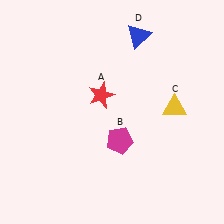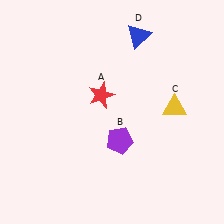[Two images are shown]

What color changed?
The pentagon (B) changed from magenta in Image 1 to purple in Image 2.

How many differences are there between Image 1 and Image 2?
There is 1 difference between the two images.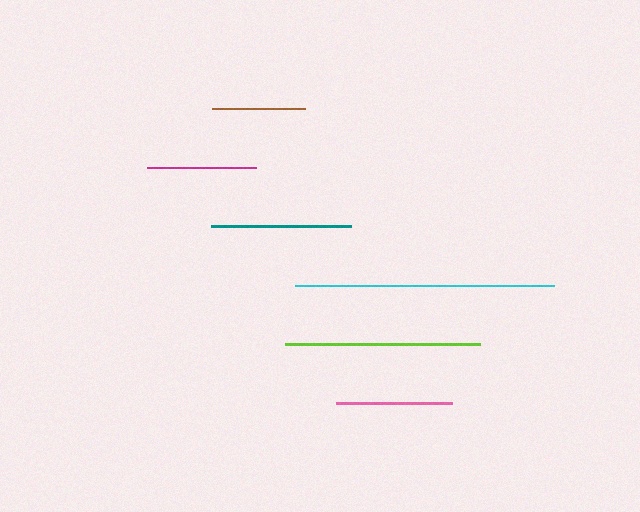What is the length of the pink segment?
The pink segment is approximately 115 pixels long.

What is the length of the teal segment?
The teal segment is approximately 140 pixels long.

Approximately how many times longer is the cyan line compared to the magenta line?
The cyan line is approximately 2.4 times the length of the magenta line.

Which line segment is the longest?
The cyan line is the longest at approximately 259 pixels.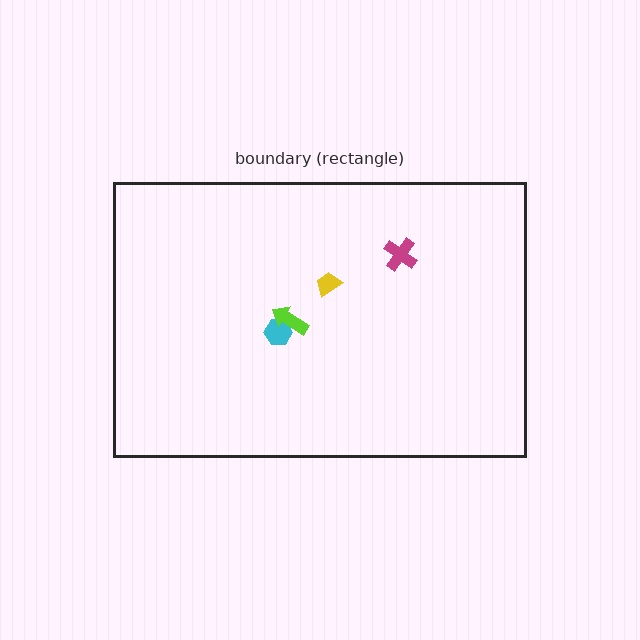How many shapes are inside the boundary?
4 inside, 0 outside.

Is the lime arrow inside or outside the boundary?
Inside.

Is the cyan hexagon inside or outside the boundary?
Inside.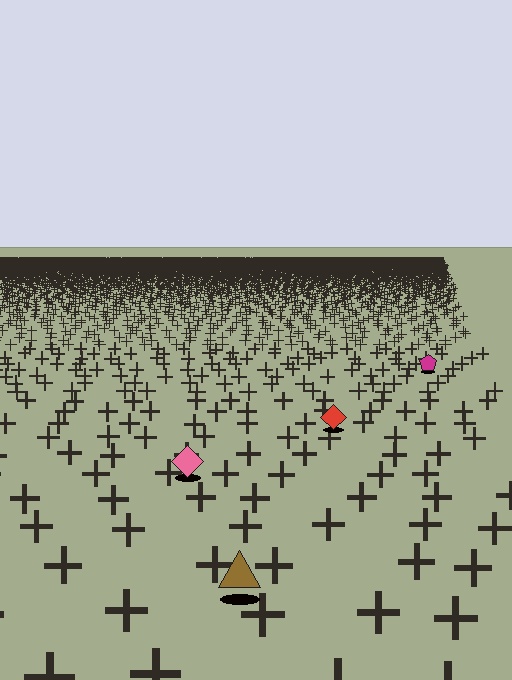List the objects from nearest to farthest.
From nearest to farthest: the brown triangle, the pink diamond, the red diamond, the magenta pentagon.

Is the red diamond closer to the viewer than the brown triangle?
No. The brown triangle is closer — you can tell from the texture gradient: the ground texture is coarser near it.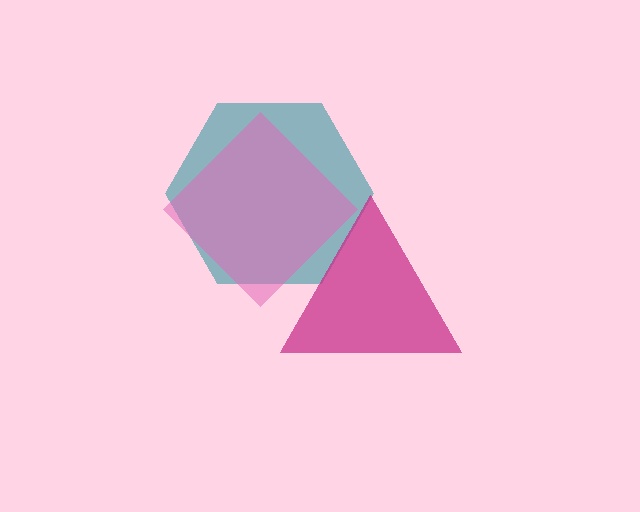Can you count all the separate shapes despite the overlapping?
Yes, there are 3 separate shapes.